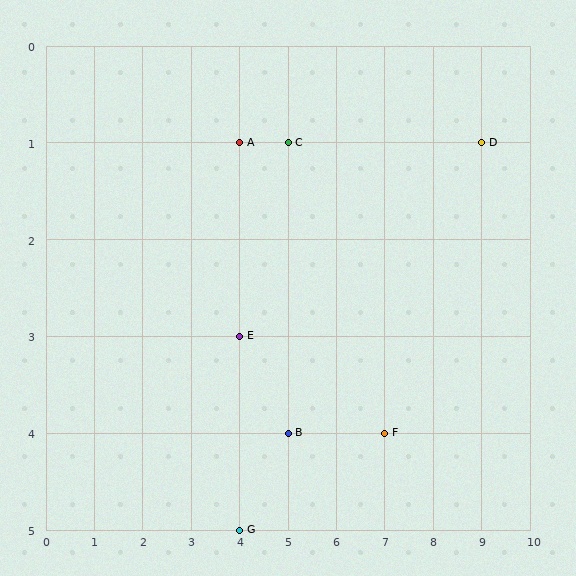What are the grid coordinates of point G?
Point G is at grid coordinates (4, 5).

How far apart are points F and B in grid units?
Points F and B are 2 columns apart.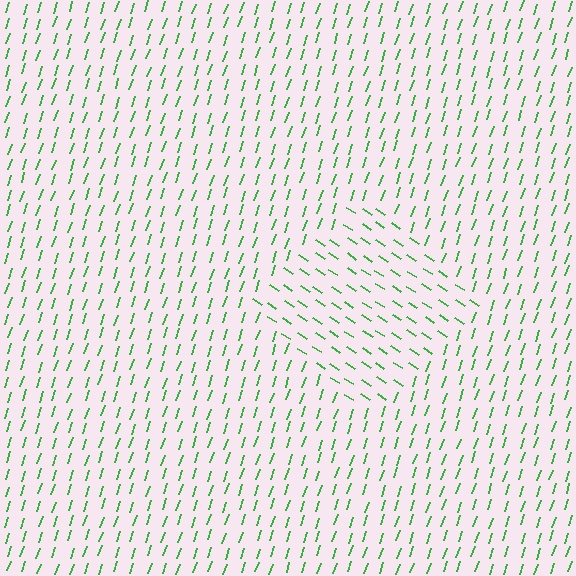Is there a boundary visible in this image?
Yes, there is a texture boundary formed by a change in line orientation.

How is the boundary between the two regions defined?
The boundary is defined purely by a change in line orientation (approximately 75 degrees difference). All lines are the same color and thickness.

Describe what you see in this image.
The image is filled with small green line segments. A diamond region in the image has lines oriented differently from the surrounding lines, creating a visible texture boundary.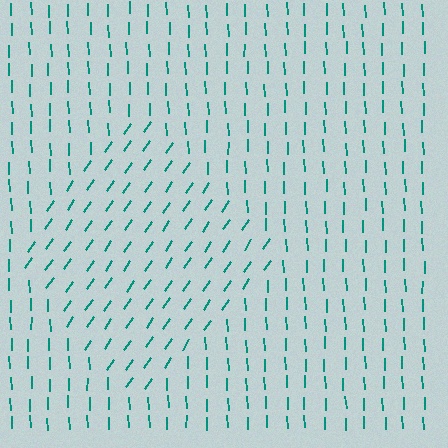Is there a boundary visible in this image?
Yes, there is a texture boundary formed by a change in line orientation.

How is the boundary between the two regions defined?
The boundary is defined purely by a change in line orientation (approximately 36 degrees difference). All lines are the same color and thickness.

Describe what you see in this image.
The image is filled with small teal line segments. A diamond region in the image has lines oriented differently from the surrounding lines, creating a visible texture boundary.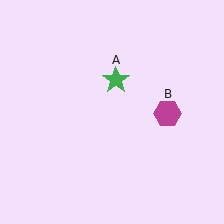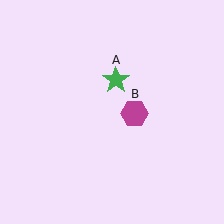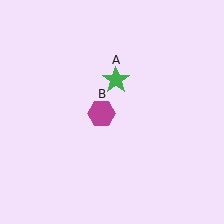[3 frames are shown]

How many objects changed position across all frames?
1 object changed position: magenta hexagon (object B).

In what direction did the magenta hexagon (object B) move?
The magenta hexagon (object B) moved left.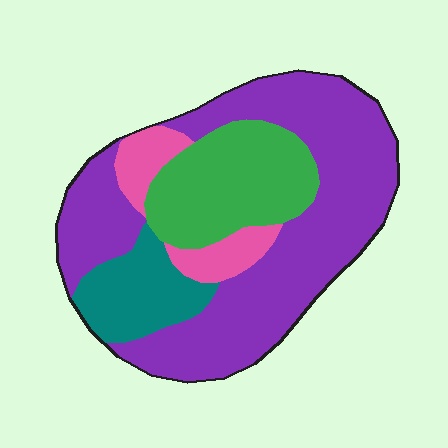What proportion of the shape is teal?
Teal takes up about one eighth (1/8) of the shape.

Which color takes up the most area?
Purple, at roughly 55%.